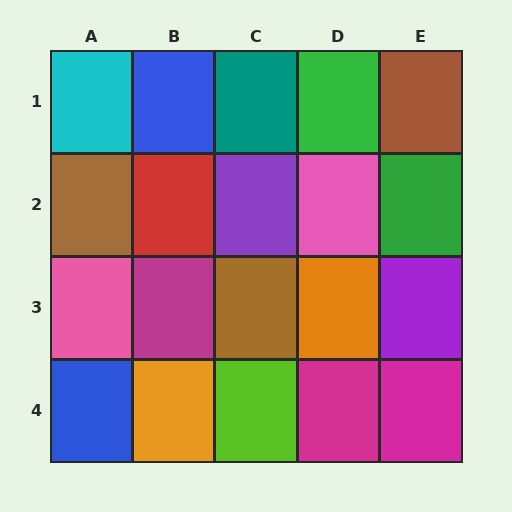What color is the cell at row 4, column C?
Lime.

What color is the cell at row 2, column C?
Purple.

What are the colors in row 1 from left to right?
Cyan, blue, teal, green, brown.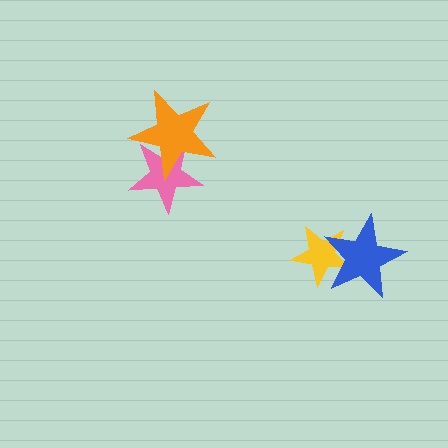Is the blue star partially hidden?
No, no other shape covers it.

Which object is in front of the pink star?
The orange star is in front of the pink star.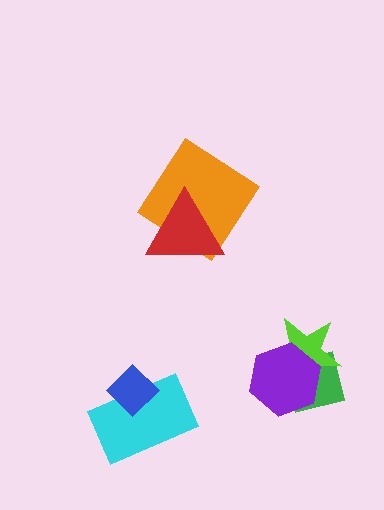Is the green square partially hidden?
Yes, it is partially covered by another shape.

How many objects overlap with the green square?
2 objects overlap with the green square.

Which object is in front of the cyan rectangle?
The blue diamond is in front of the cyan rectangle.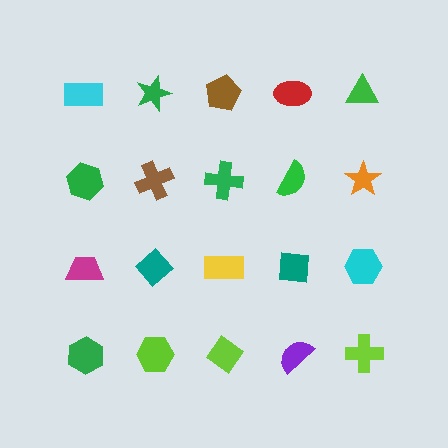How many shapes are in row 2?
5 shapes.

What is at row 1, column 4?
A red ellipse.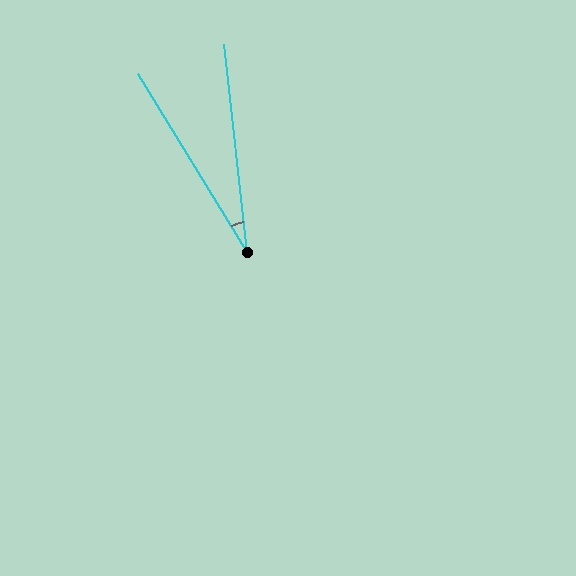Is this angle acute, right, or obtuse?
It is acute.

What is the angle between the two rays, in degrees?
Approximately 25 degrees.